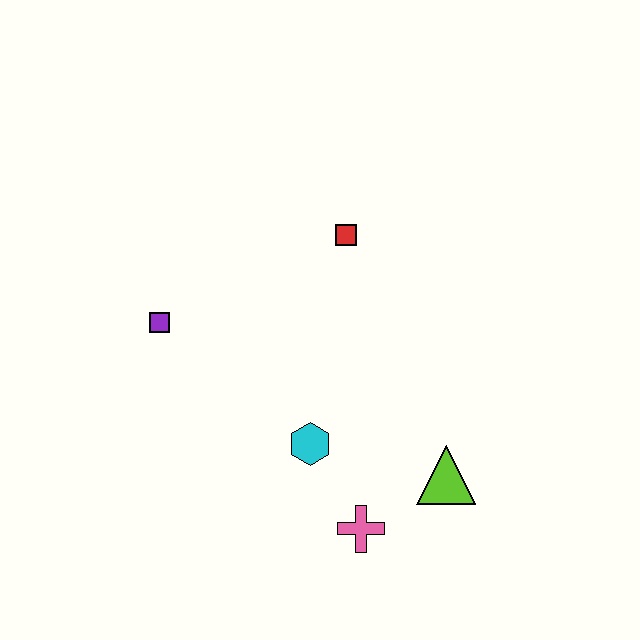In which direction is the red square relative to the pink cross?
The red square is above the pink cross.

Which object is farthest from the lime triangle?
The purple square is farthest from the lime triangle.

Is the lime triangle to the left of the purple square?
No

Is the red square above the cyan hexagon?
Yes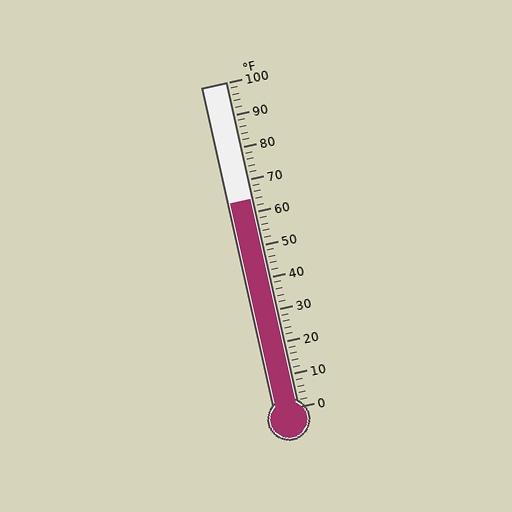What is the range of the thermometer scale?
The thermometer scale ranges from 0°F to 100°F.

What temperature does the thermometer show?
The thermometer shows approximately 64°F.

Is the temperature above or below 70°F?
The temperature is below 70°F.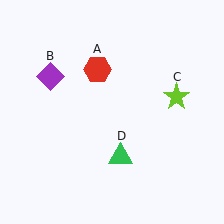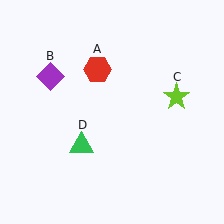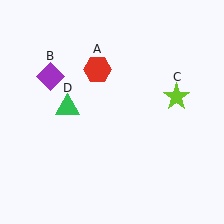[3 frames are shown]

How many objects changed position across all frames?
1 object changed position: green triangle (object D).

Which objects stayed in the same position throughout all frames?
Red hexagon (object A) and purple diamond (object B) and lime star (object C) remained stationary.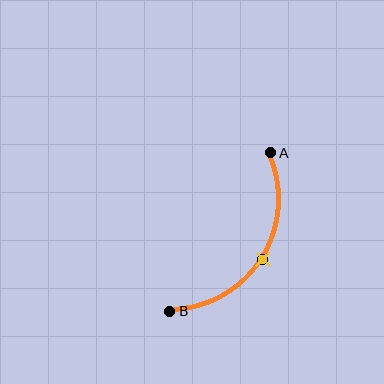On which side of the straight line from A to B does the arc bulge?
The arc bulges to the right of the straight line connecting A and B.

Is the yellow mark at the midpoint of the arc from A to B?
Yes. The yellow mark lies on the arc at equal arc-length from both A and B — it is the arc midpoint.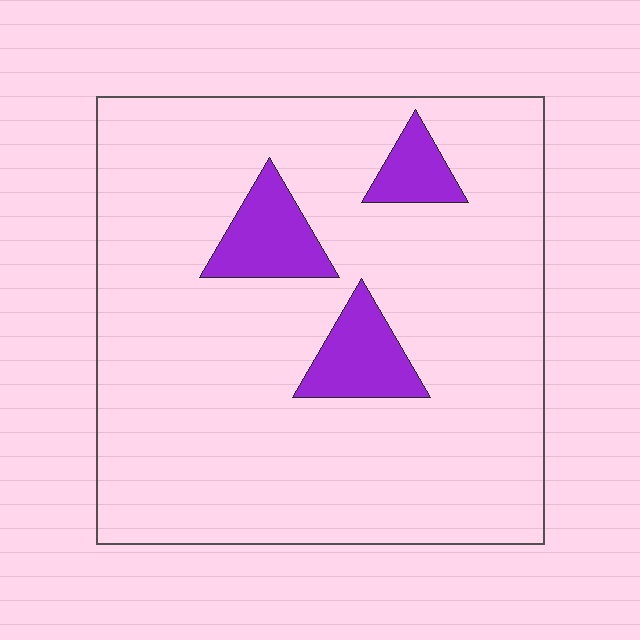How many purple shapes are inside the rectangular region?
3.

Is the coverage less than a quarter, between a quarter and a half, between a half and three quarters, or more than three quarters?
Less than a quarter.